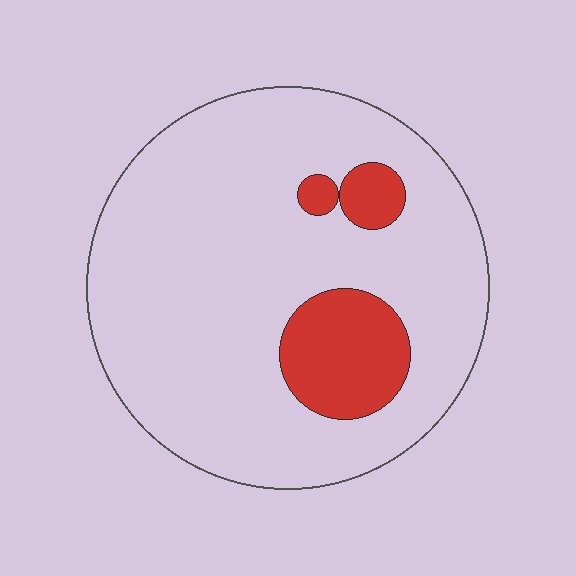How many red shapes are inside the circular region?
3.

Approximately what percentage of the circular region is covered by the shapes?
Approximately 15%.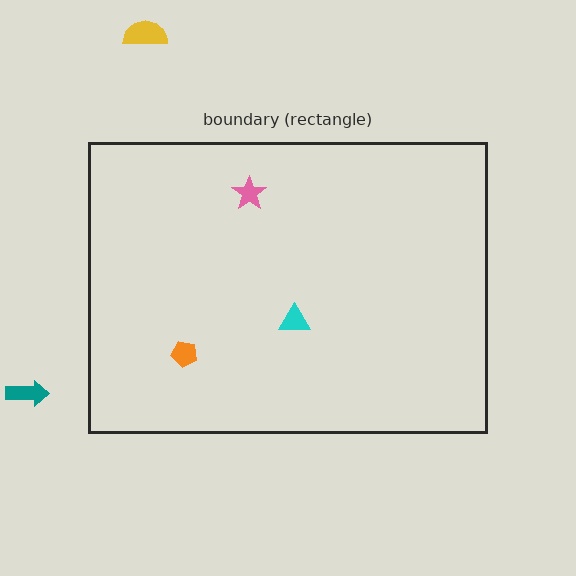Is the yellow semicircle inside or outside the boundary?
Outside.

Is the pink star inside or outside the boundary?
Inside.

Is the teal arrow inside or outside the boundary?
Outside.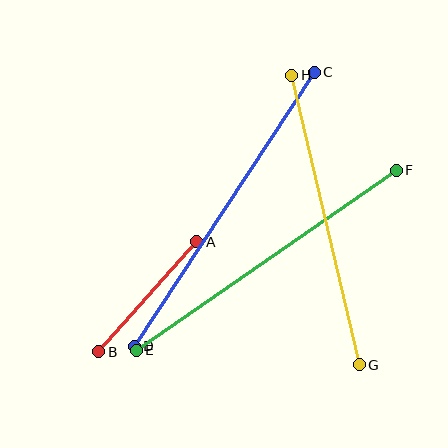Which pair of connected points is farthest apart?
Points C and D are farthest apart.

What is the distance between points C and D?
The distance is approximately 328 pixels.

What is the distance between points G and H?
The distance is approximately 297 pixels.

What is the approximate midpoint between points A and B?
The midpoint is at approximately (148, 297) pixels.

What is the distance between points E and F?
The distance is approximately 317 pixels.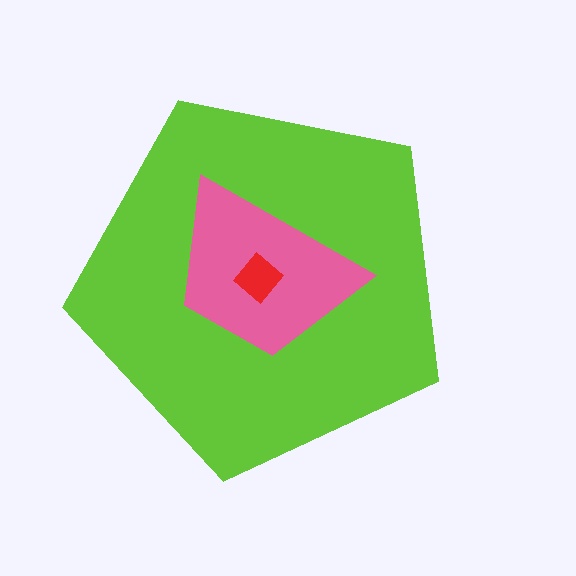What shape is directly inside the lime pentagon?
The pink trapezoid.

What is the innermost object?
The red diamond.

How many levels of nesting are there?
3.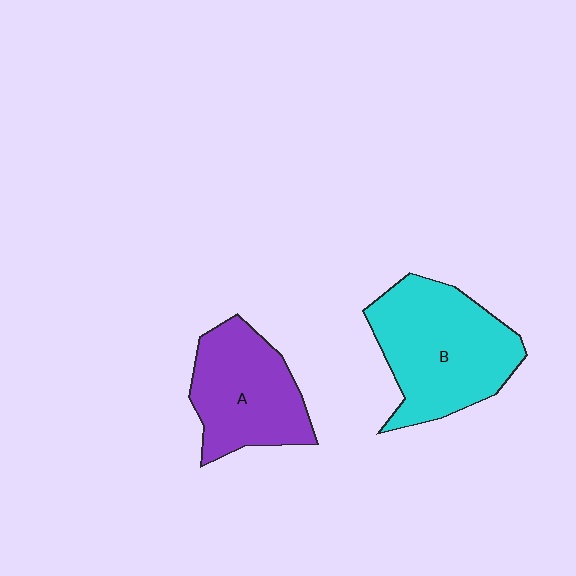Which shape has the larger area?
Shape B (cyan).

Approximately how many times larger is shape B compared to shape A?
Approximately 1.3 times.